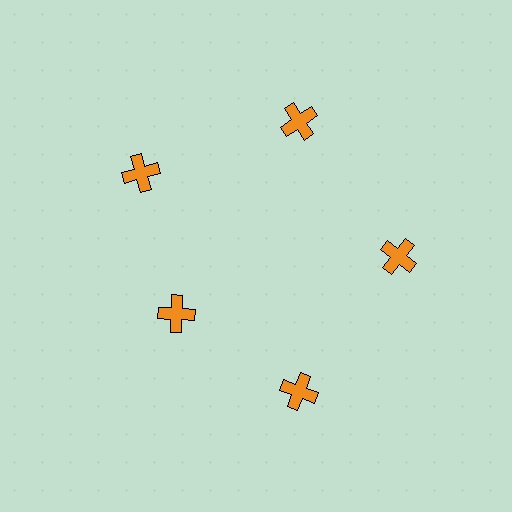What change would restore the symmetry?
The symmetry would be restored by moving it outward, back onto the ring so that all 5 crosses sit at equal angles and equal distance from the center.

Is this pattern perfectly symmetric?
No. The 5 orange crosses are arranged in a ring, but one element near the 8 o'clock position is pulled inward toward the center, breaking the 5-fold rotational symmetry.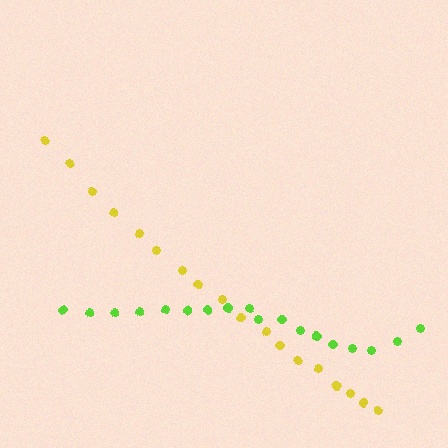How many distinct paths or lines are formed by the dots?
There are 2 distinct paths.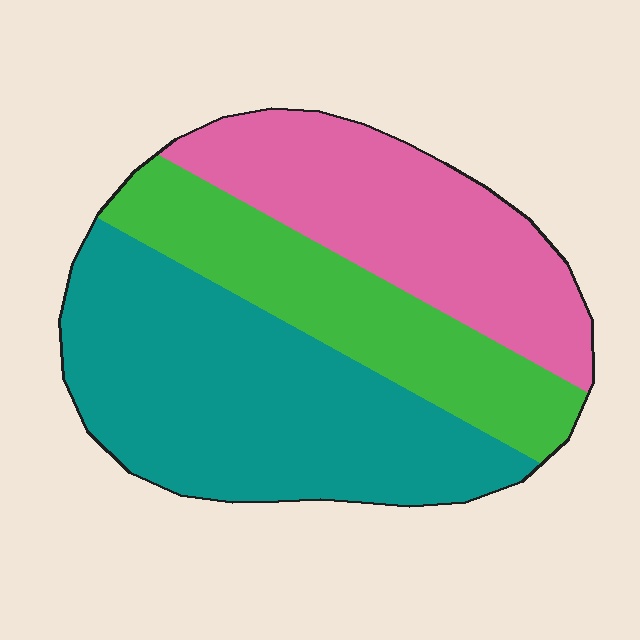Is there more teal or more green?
Teal.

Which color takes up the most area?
Teal, at roughly 45%.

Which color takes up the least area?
Green, at roughly 25%.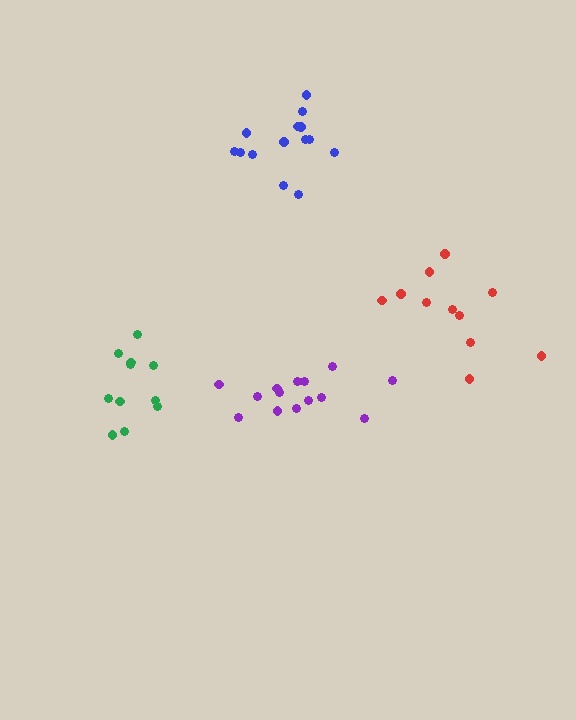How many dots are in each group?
Group 1: 14 dots, Group 2: 11 dots, Group 3: 14 dots, Group 4: 11 dots (50 total).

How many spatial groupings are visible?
There are 4 spatial groupings.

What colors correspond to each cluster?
The clusters are colored: purple, red, blue, green.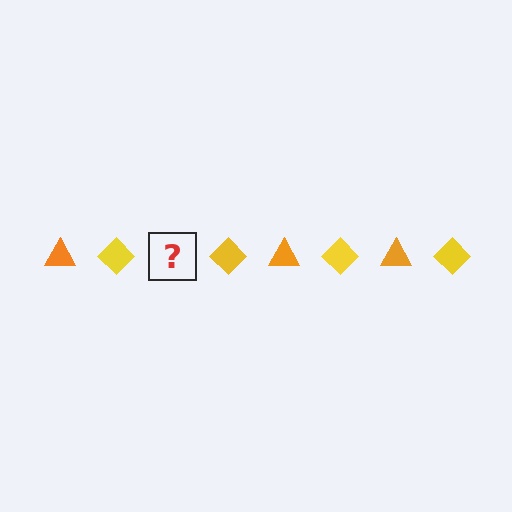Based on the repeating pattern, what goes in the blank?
The blank should be an orange triangle.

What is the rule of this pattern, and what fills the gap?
The rule is that the pattern alternates between orange triangle and yellow diamond. The gap should be filled with an orange triangle.